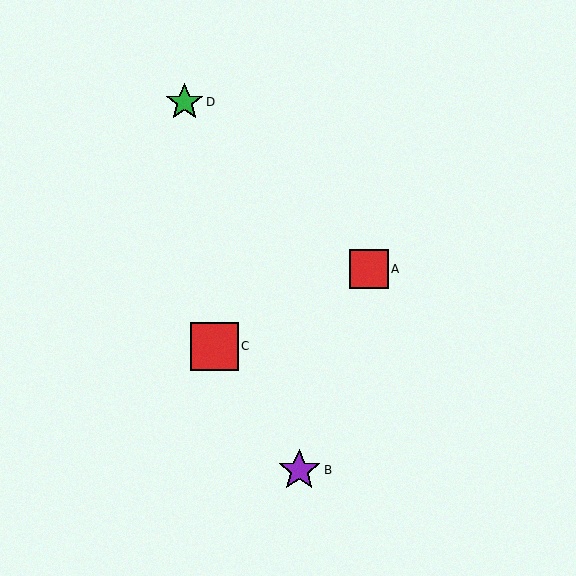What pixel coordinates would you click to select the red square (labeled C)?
Click at (214, 346) to select the red square C.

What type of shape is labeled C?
Shape C is a red square.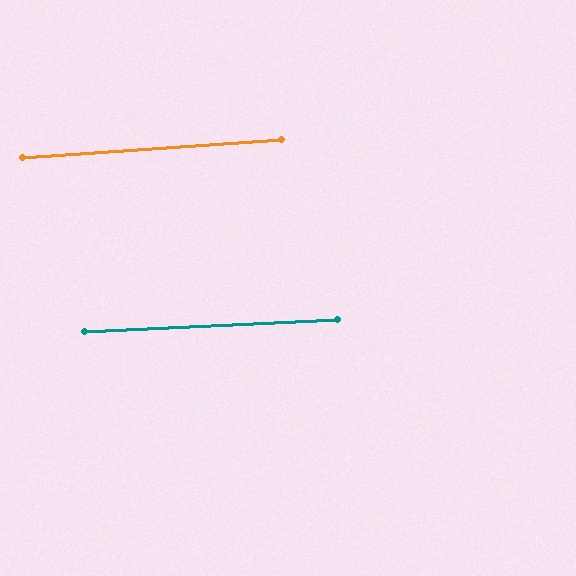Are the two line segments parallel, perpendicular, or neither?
Parallel — their directions differ by only 1.5°.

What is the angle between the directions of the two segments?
Approximately 1 degree.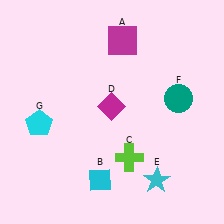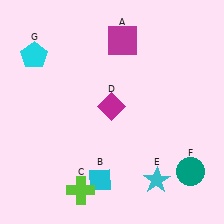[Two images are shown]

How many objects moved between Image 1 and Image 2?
3 objects moved between the two images.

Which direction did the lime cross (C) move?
The lime cross (C) moved left.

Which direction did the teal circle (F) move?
The teal circle (F) moved down.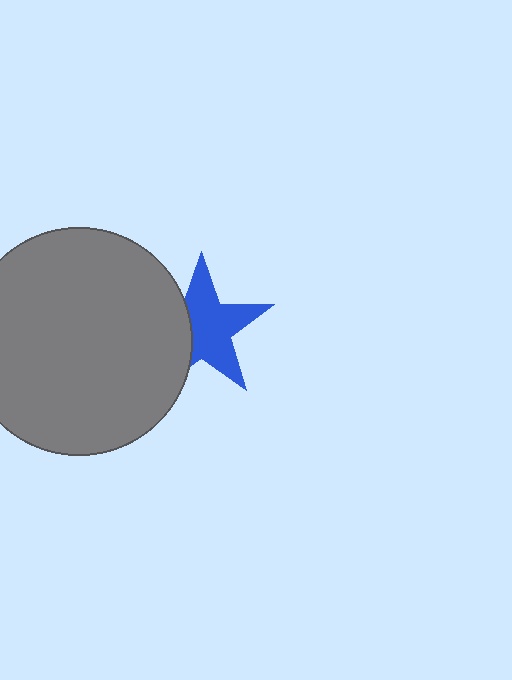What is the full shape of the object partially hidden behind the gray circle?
The partially hidden object is a blue star.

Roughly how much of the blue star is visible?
Most of it is visible (roughly 65%).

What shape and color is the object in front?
The object in front is a gray circle.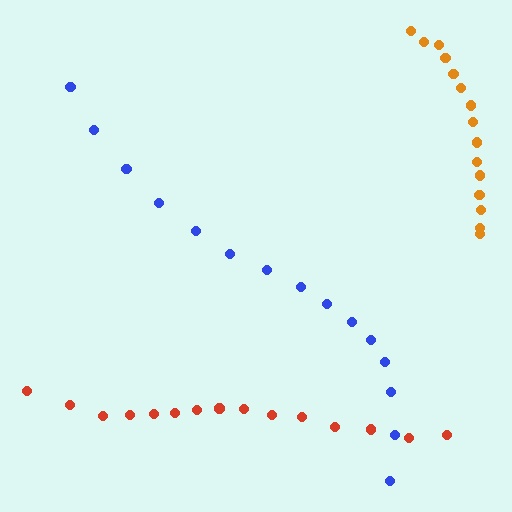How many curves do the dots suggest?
There are 3 distinct paths.